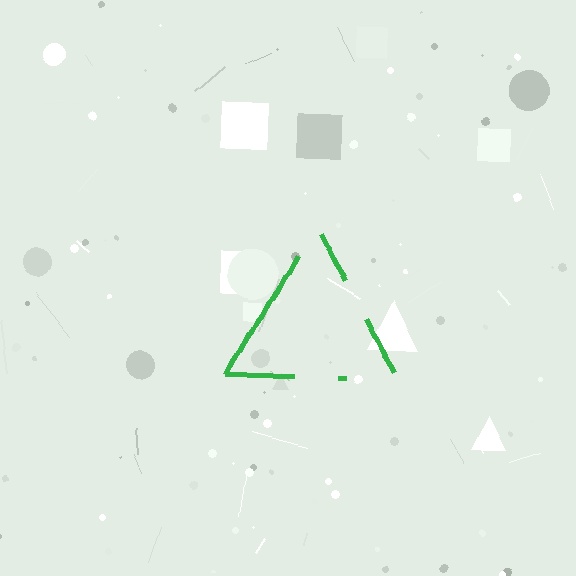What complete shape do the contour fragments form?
The contour fragments form a triangle.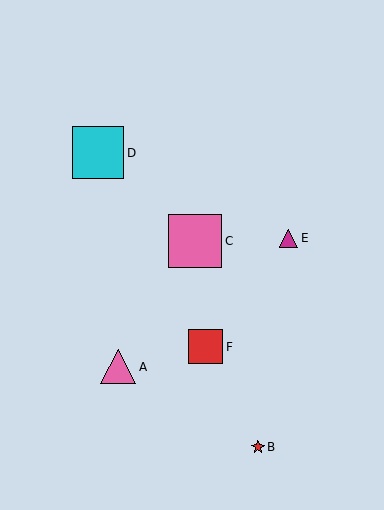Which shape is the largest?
The pink square (labeled C) is the largest.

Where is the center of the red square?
The center of the red square is at (205, 347).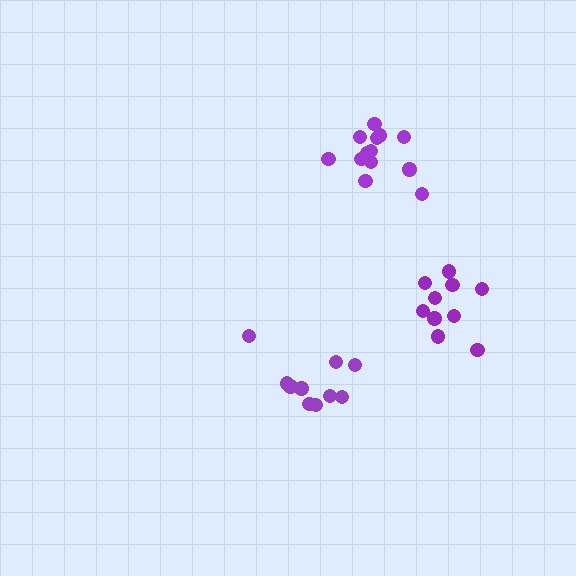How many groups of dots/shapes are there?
There are 3 groups.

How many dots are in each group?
Group 1: 10 dots, Group 2: 14 dots, Group 3: 10 dots (34 total).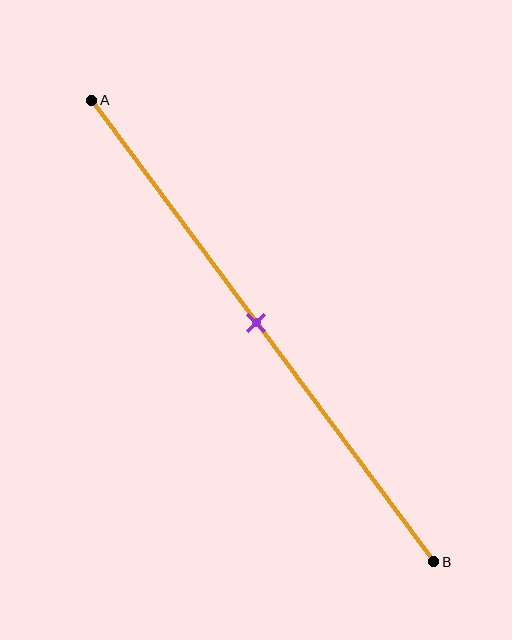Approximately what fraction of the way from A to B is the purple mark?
The purple mark is approximately 50% of the way from A to B.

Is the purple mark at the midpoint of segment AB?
Yes, the mark is approximately at the midpoint.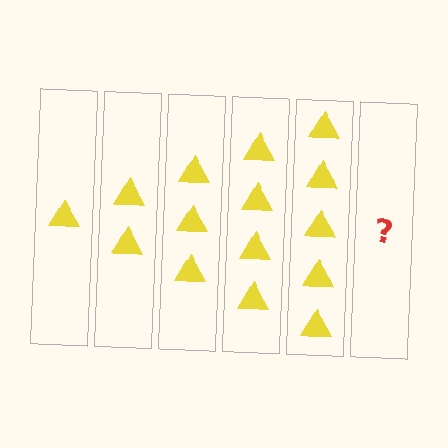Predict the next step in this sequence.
The next step is 6 triangles.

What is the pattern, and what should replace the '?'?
The pattern is that each step adds one more triangle. The '?' should be 6 triangles.